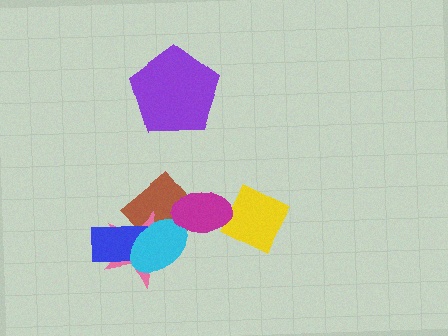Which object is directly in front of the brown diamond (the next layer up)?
The pink star is directly in front of the brown diamond.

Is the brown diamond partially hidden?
Yes, it is partially covered by another shape.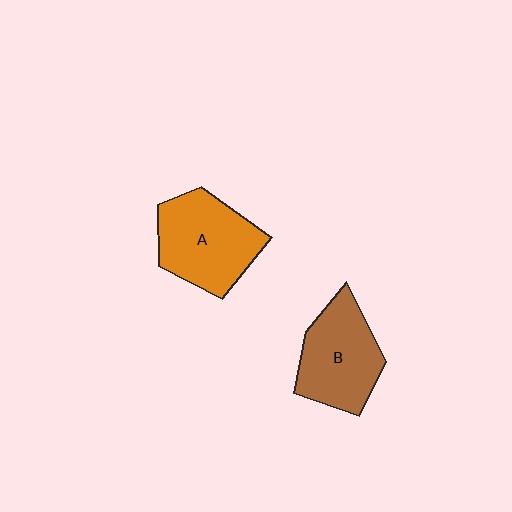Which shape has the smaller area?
Shape B (brown).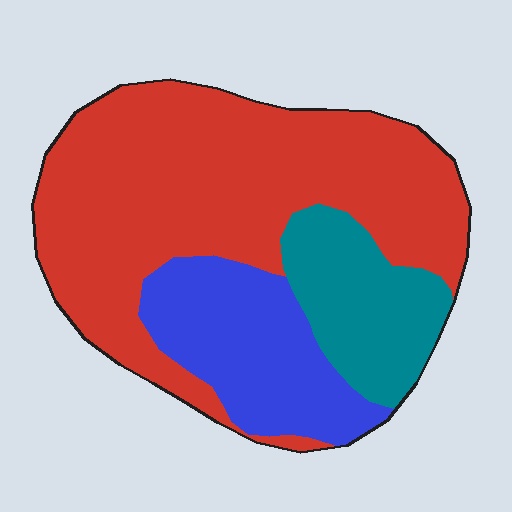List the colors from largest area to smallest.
From largest to smallest: red, blue, teal.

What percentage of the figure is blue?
Blue covers about 20% of the figure.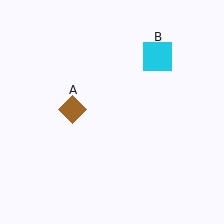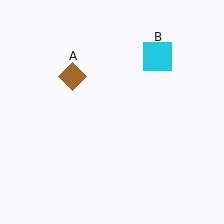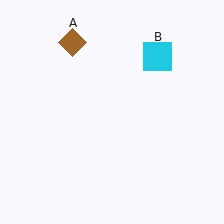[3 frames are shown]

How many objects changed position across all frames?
1 object changed position: brown diamond (object A).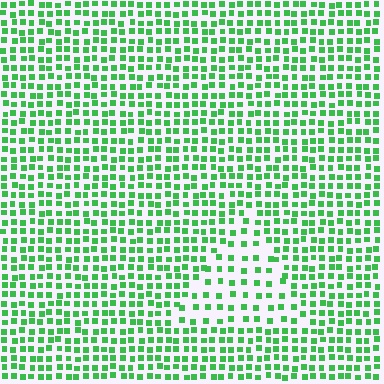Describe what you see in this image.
The image contains small green elements arranged at two different densities. A triangle-shaped region is visible where the elements are less densely packed than the surrounding area.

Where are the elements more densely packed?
The elements are more densely packed outside the triangle boundary.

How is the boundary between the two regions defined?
The boundary is defined by a change in element density (approximately 1.9x ratio). All elements are the same color, size, and shape.